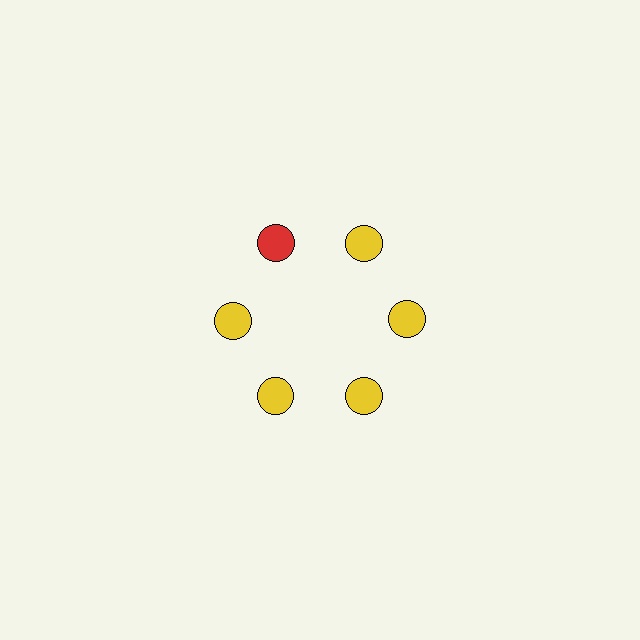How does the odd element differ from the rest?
It has a different color: red instead of yellow.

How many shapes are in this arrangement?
There are 6 shapes arranged in a ring pattern.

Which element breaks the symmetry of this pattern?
The red circle at roughly the 11 o'clock position breaks the symmetry. All other shapes are yellow circles.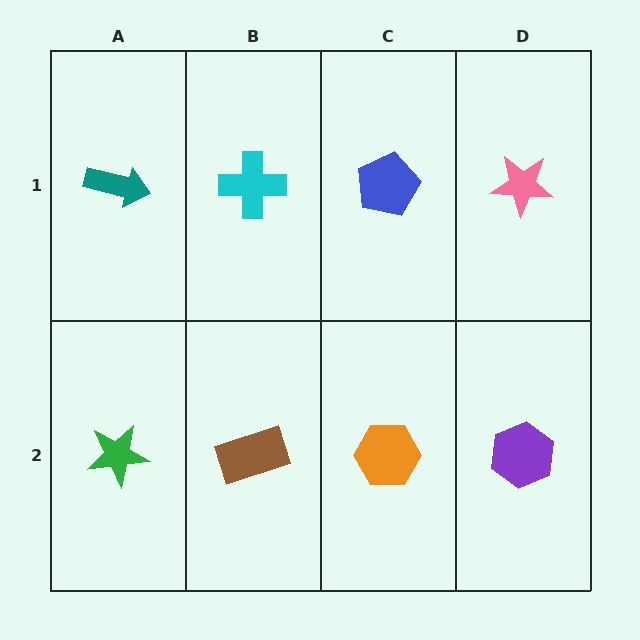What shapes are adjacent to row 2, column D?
A pink star (row 1, column D), an orange hexagon (row 2, column C).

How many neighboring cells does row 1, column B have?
3.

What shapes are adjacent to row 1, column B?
A brown rectangle (row 2, column B), a teal arrow (row 1, column A), a blue pentagon (row 1, column C).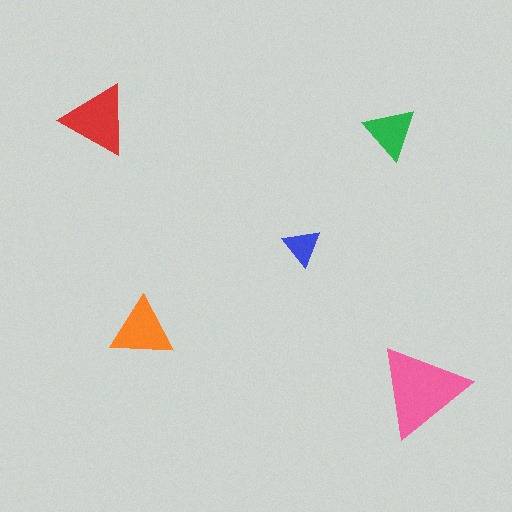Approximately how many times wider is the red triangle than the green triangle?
About 1.5 times wider.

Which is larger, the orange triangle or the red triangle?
The red one.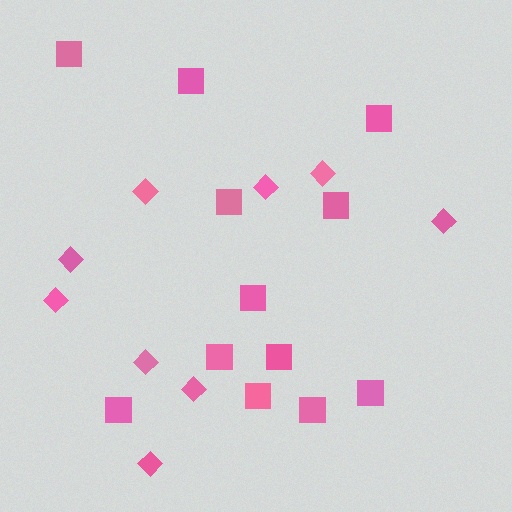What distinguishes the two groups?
There are 2 groups: one group of squares (12) and one group of diamonds (9).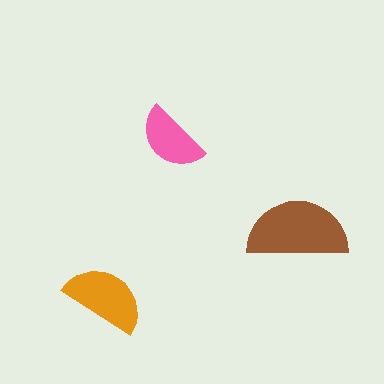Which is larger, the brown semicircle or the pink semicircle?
The brown one.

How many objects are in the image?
There are 3 objects in the image.